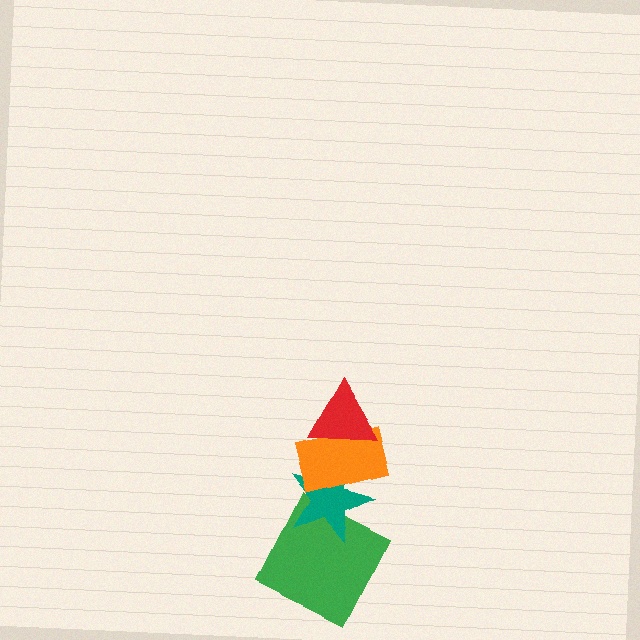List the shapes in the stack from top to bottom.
From top to bottom: the red triangle, the orange rectangle, the teal star, the green square.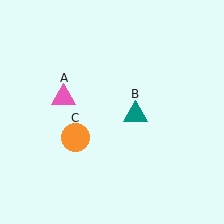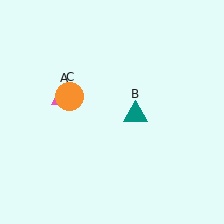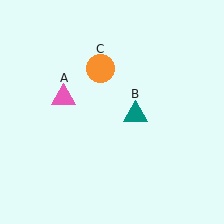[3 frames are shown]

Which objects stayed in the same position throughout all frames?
Pink triangle (object A) and teal triangle (object B) remained stationary.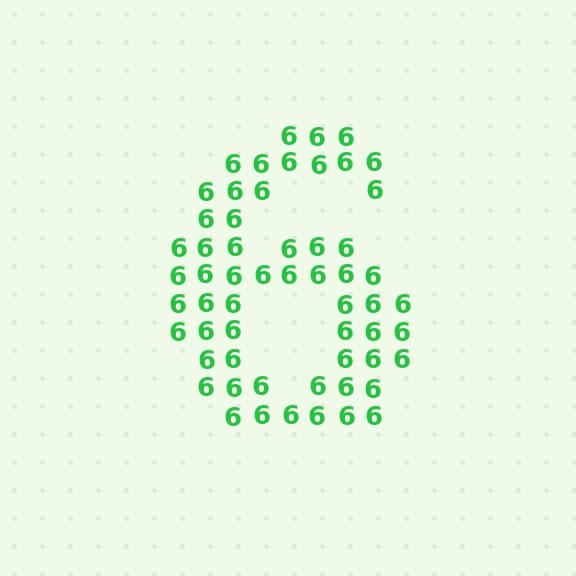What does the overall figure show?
The overall figure shows the digit 6.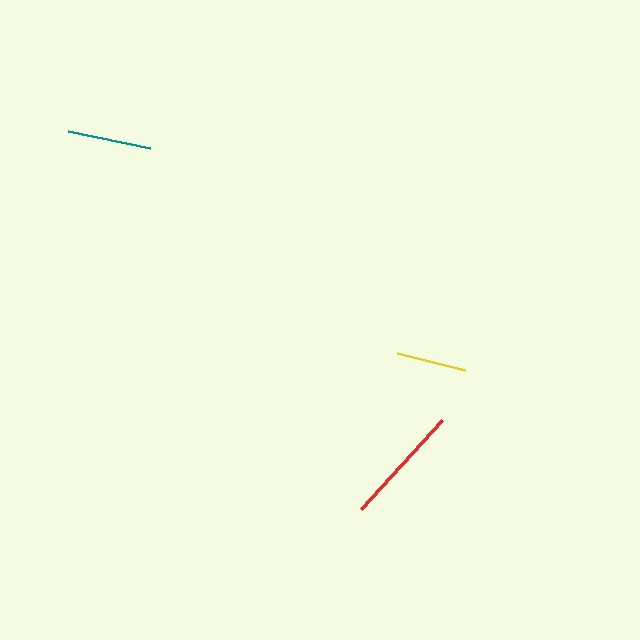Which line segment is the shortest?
The yellow line is the shortest at approximately 70 pixels.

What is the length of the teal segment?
The teal segment is approximately 83 pixels long.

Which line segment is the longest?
The red line is the longest at approximately 120 pixels.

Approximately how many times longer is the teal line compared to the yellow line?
The teal line is approximately 1.2 times the length of the yellow line.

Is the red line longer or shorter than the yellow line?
The red line is longer than the yellow line.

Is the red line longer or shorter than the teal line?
The red line is longer than the teal line.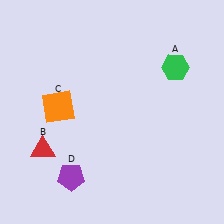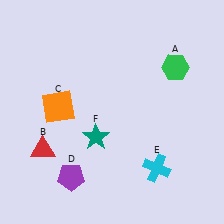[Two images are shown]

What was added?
A cyan cross (E), a teal star (F) were added in Image 2.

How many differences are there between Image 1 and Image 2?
There are 2 differences between the two images.